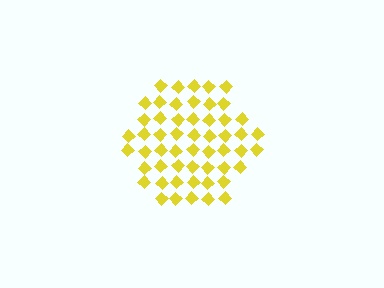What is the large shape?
The large shape is a hexagon.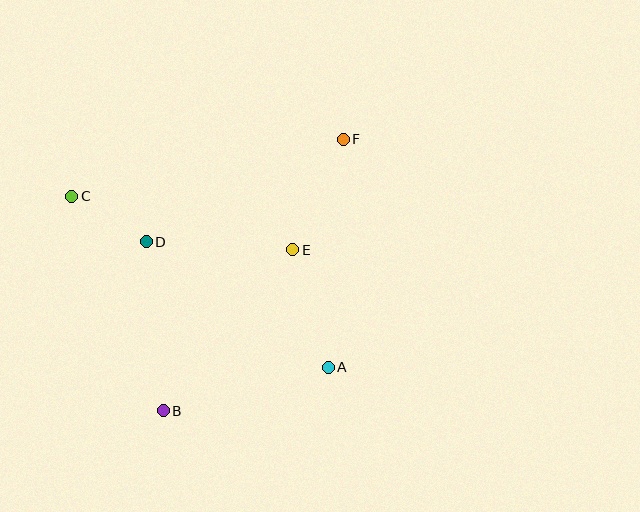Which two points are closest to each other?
Points C and D are closest to each other.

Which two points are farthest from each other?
Points B and F are farthest from each other.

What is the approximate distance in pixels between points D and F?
The distance between D and F is approximately 222 pixels.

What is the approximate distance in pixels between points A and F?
The distance between A and F is approximately 229 pixels.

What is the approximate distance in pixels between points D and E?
The distance between D and E is approximately 147 pixels.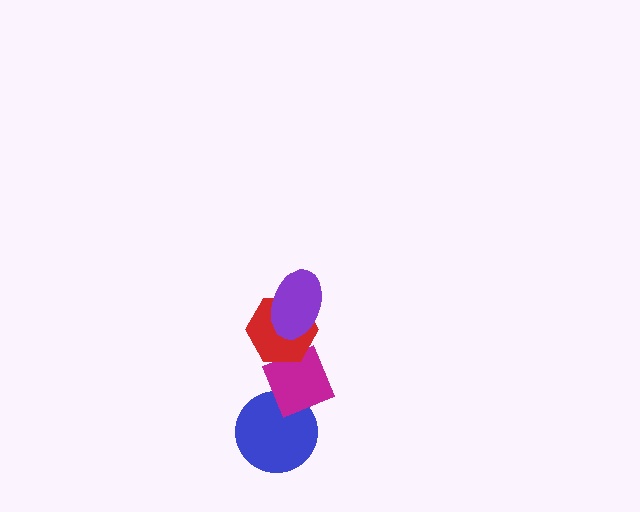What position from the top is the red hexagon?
The red hexagon is 2nd from the top.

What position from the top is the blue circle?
The blue circle is 4th from the top.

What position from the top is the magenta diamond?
The magenta diamond is 3rd from the top.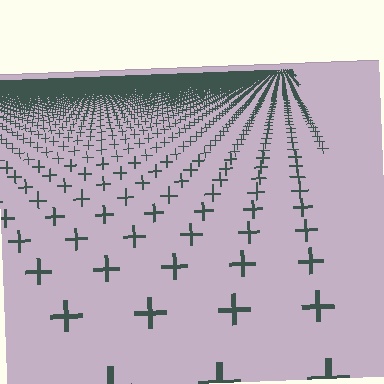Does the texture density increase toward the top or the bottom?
Density increases toward the top.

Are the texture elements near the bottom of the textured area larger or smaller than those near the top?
Larger. Near the bottom, elements are closer to the viewer and appear at a bigger on-screen size.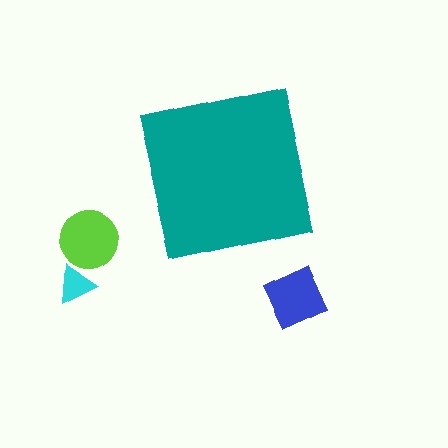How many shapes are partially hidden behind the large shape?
0 shapes are partially hidden.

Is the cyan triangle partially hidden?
No, the cyan triangle is fully visible.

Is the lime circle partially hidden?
No, the lime circle is fully visible.